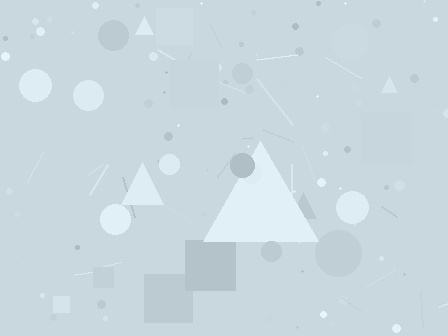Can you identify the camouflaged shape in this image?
The camouflaged shape is a triangle.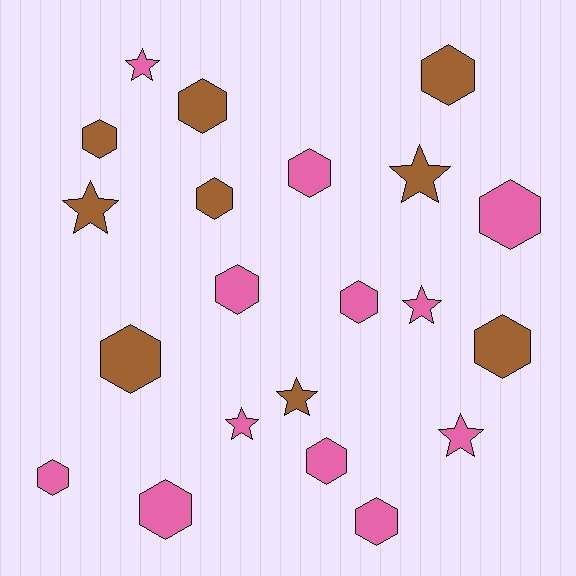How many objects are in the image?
There are 21 objects.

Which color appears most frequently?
Pink, with 12 objects.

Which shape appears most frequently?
Hexagon, with 14 objects.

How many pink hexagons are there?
There are 8 pink hexagons.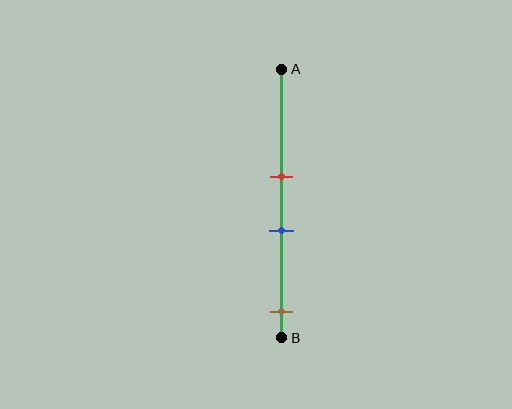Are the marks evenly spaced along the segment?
No, the marks are not evenly spaced.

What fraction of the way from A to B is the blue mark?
The blue mark is approximately 60% (0.6) of the way from A to B.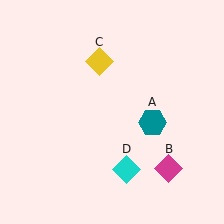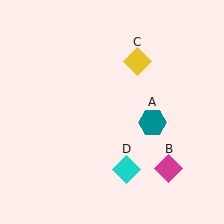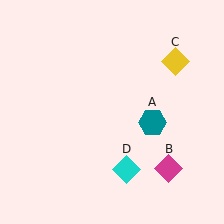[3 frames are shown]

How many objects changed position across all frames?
1 object changed position: yellow diamond (object C).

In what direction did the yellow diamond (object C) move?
The yellow diamond (object C) moved right.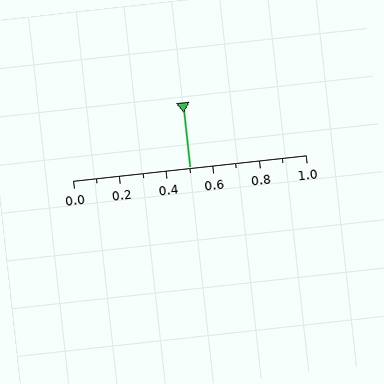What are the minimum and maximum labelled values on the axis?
The axis runs from 0.0 to 1.0.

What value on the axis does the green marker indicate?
The marker indicates approximately 0.5.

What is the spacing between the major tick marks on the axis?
The major ticks are spaced 0.2 apart.